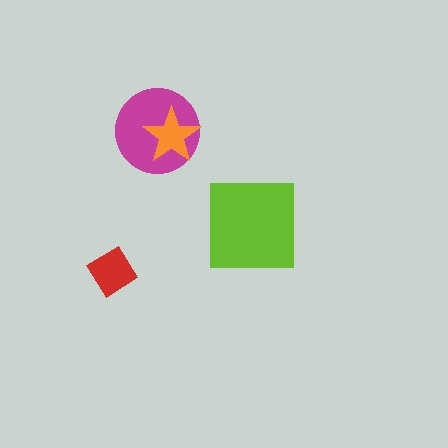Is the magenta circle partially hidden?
Yes, it is partially covered by another shape.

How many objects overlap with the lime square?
0 objects overlap with the lime square.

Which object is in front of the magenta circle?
The orange star is in front of the magenta circle.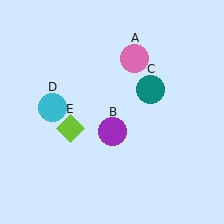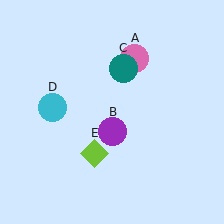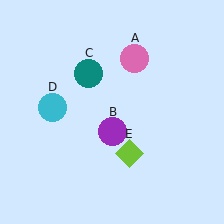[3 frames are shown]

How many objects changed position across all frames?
2 objects changed position: teal circle (object C), lime diamond (object E).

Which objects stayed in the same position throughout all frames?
Pink circle (object A) and purple circle (object B) and cyan circle (object D) remained stationary.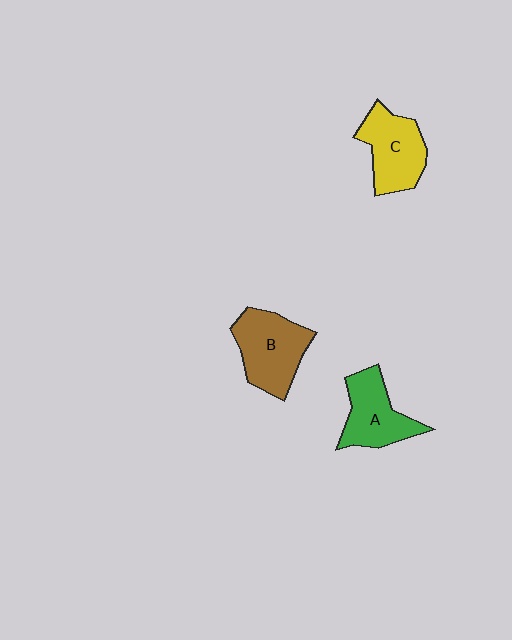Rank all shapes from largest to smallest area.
From largest to smallest: B (brown), C (yellow), A (green).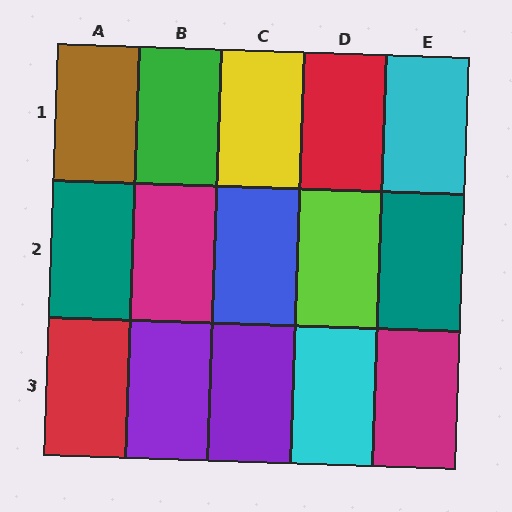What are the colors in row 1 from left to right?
Brown, green, yellow, red, cyan.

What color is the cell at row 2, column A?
Teal.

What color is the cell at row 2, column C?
Blue.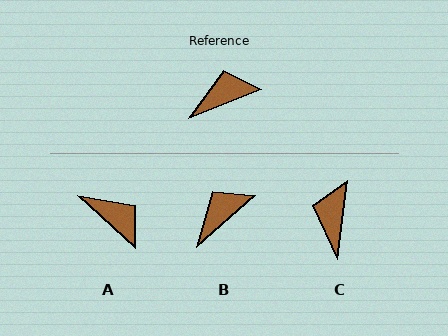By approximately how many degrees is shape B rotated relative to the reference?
Approximately 20 degrees counter-clockwise.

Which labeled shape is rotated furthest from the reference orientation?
A, about 64 degrees away.